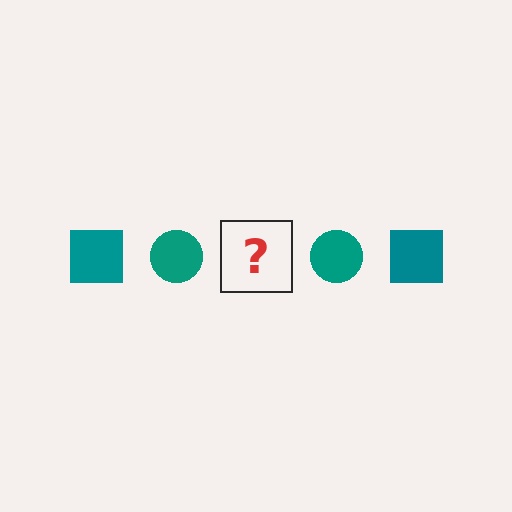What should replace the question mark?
The question mark should be replaced with a teal square.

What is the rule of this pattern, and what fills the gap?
The rule is that the pattern cycles through square, circle shapes in teal. The gap should be filled with a teal square.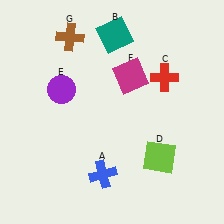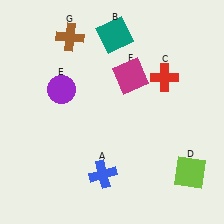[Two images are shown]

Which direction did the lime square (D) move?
The lime square (D) moved right.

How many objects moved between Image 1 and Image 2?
1 object moved between the two images.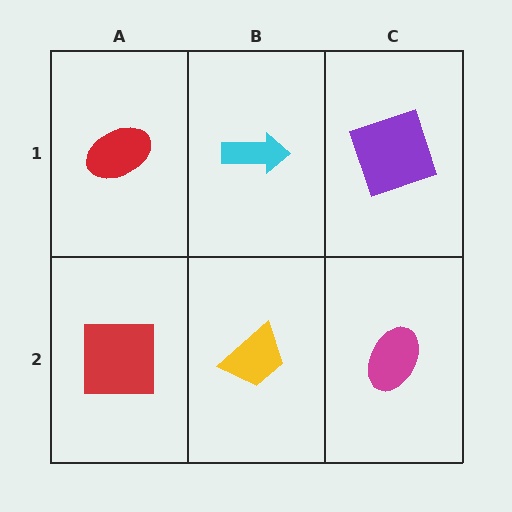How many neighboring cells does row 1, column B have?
3.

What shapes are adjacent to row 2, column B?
A cyan arrow (row 1, column B), a red square (row 2, column A), a magenta ellipse (row 2, column C).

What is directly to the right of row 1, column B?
A purple square.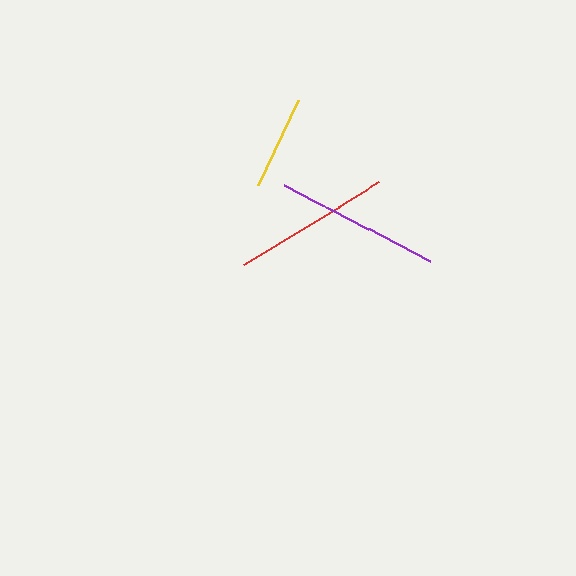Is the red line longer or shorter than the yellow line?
The red line is longer than the yellow line.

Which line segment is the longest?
The purple line is the longest at approximately 164 pixels.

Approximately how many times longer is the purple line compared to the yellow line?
The purple line is approximately 1.7 times the length of the yellow line.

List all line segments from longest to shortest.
From longest to shortest: purple, red, yellow.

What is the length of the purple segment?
The purple segment is approximately 164 pixels long.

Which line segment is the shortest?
The yellow line is the shortest at approximately 94 pixels.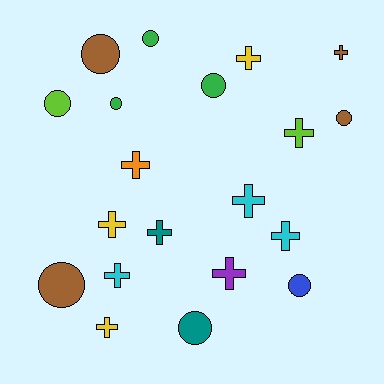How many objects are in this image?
There are 20 objects.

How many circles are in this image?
There are 9 circles.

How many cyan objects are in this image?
There are 3 cyan objects.